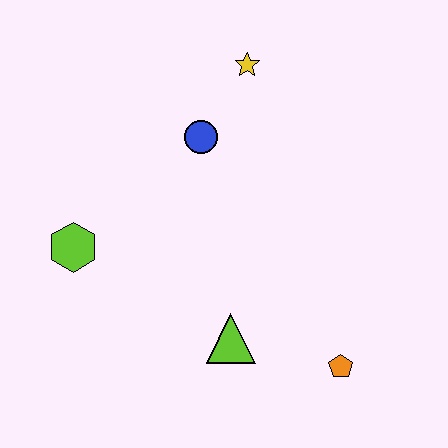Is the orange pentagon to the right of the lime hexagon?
Yes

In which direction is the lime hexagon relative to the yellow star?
The lime hexagon is below the yellow star.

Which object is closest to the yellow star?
The blue circle is closest to the yellow star.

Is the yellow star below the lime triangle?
No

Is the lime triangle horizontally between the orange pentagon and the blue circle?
Yes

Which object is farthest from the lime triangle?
The yellow star is farthest from the lime triangle.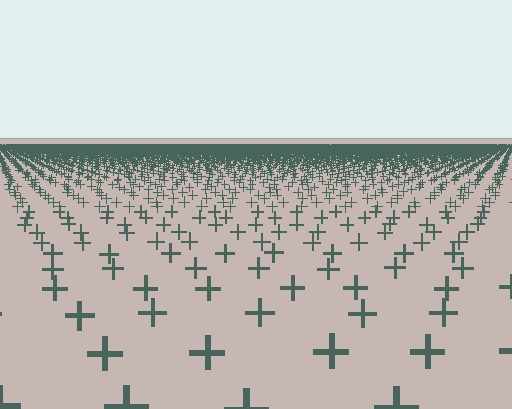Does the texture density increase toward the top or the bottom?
Density increases toward the top.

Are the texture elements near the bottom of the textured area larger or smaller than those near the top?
Larger. Near the bottom, elements are closer to the viewer and appear at a bigger on-screen size.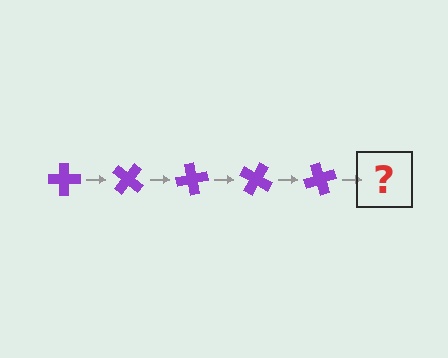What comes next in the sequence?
The next element should be a purple cross rotated 200 degrees.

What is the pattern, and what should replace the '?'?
The pattern is that the cross rotates 40 degrees each step. The '?' should be a purple cross rotated 200 degrees.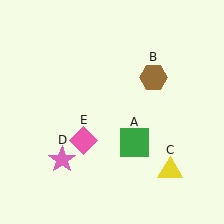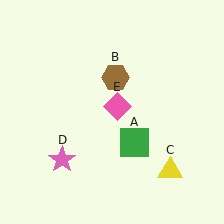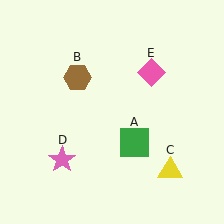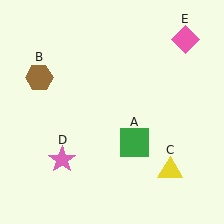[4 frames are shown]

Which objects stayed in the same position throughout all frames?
Green square (object A) and yellow triangle (object C) and pink star (object D) remained stationary.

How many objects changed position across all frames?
2 objects changed position: brown hexagon (object B), pink diamond (object E).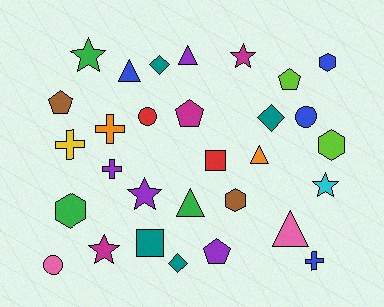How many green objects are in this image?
There are 3 green objects.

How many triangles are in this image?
There are 5 triangles.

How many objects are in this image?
There are 30 objects.